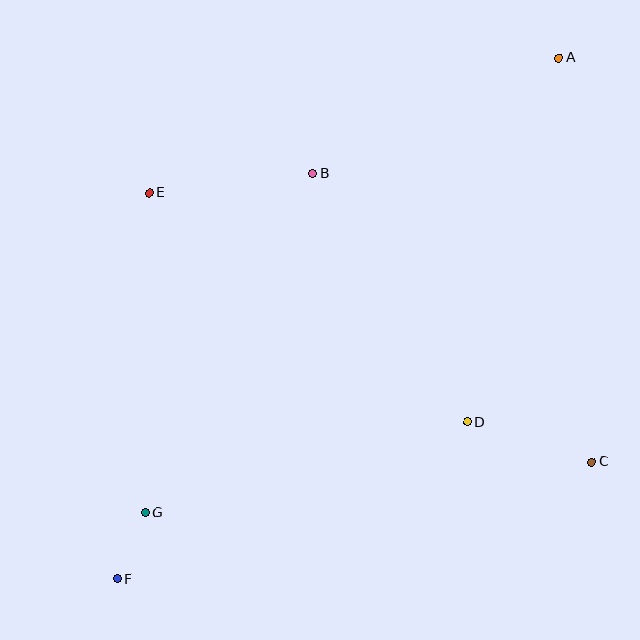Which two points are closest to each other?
Points F and G are closest to each other.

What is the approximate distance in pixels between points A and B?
The distance between A and B is approximately 272 pixels.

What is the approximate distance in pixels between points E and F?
The distance between E and F is approximately 388 pixels.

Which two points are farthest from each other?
Points A and F are farthest from each other.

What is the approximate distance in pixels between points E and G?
The distance between E and G is approximately 320 pixels.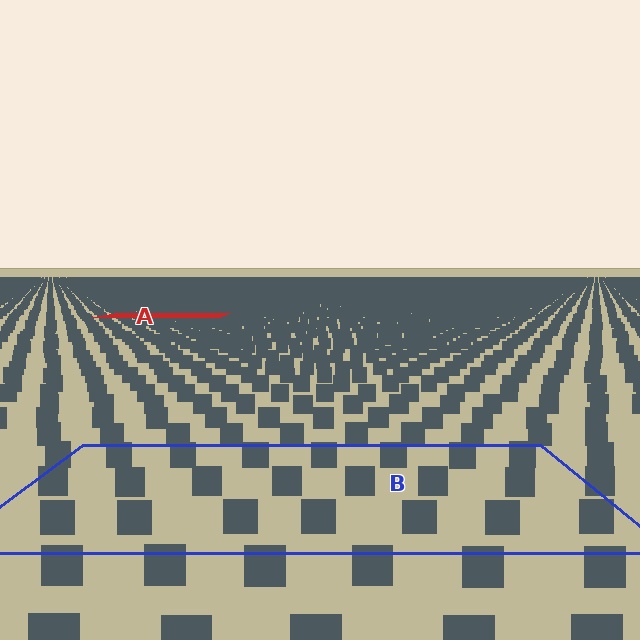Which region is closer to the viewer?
Region B is closer. The texture elements there are larger and more spread out.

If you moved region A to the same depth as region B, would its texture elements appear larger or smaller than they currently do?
They would appear larger. At a closer depth, the same texture elements are projected at a bigger on-screen size.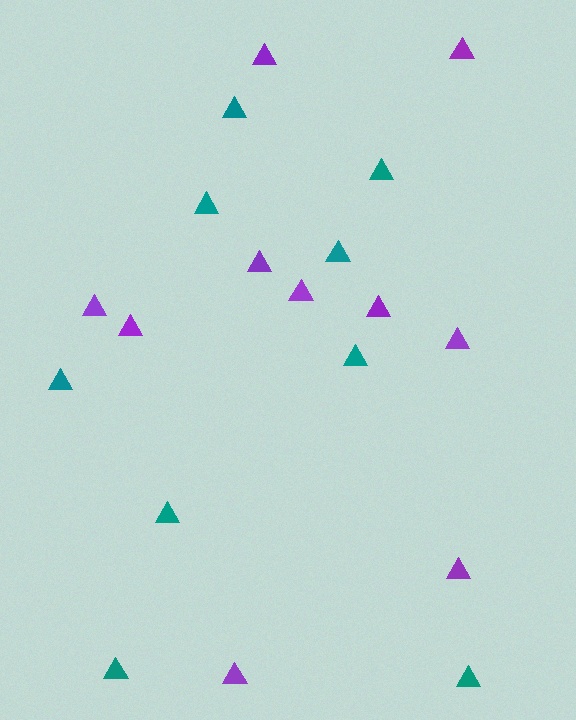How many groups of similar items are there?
There are 2 groups: one group of purple triangles (10) and one group of teal triangles (9).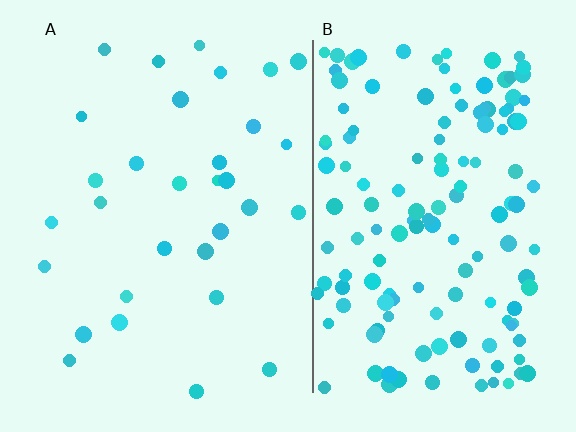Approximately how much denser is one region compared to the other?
Approximately 4.5× — region B over region A.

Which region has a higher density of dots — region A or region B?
B (the right).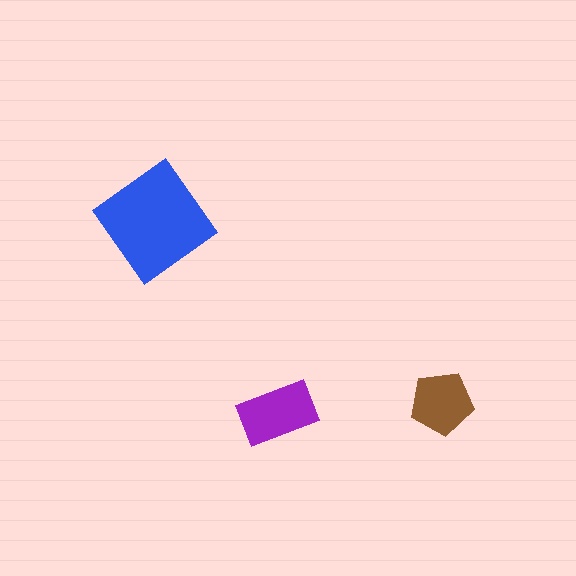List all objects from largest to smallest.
The blue diamond, the purple rectangle, the brown pentagon.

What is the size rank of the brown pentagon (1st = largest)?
3rd.